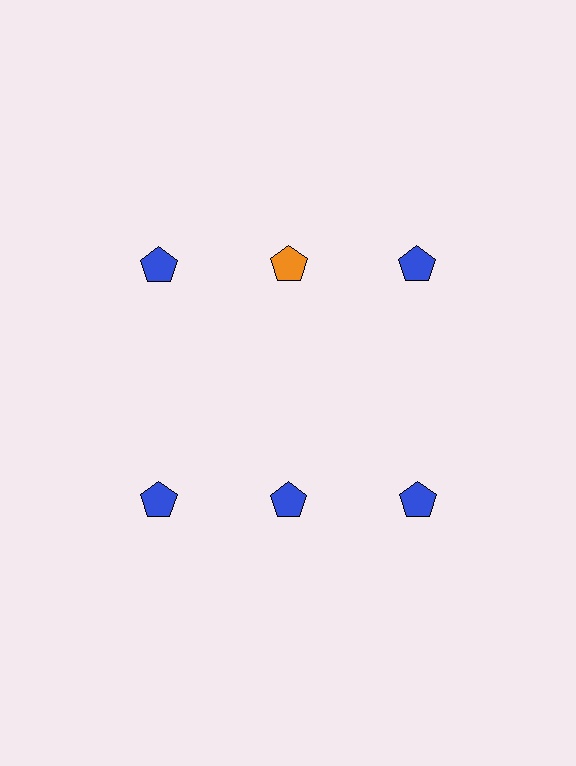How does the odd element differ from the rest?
It has a different color: orange instead of blue.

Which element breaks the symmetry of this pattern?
The orange pentagon in the top row, second from left column breaks the symmetry. All other shapes are blue pentagons.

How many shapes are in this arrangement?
There are 6 shapes arranged in a grid pattern.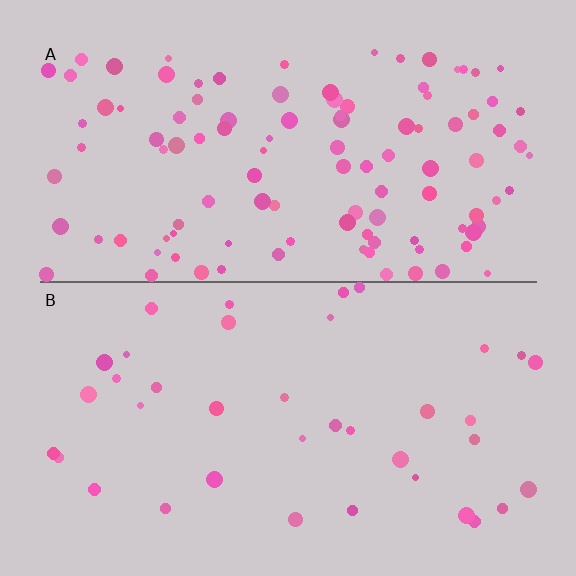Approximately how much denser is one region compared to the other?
Approximately 2.8× — region A over region B.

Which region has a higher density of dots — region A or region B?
A (the top).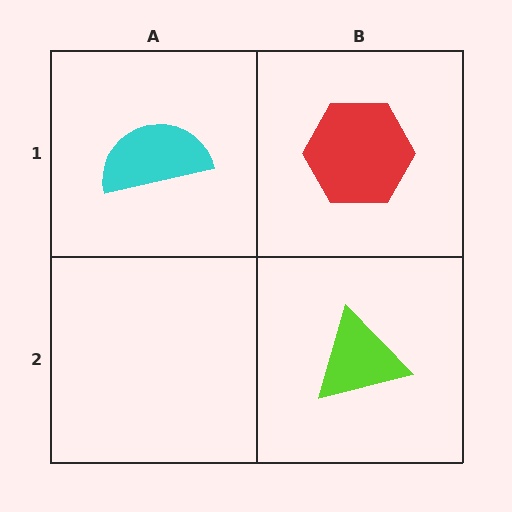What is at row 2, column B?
A lime triangle.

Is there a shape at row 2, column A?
No, that cell is empty.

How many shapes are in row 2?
1 shape.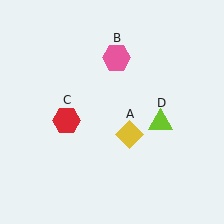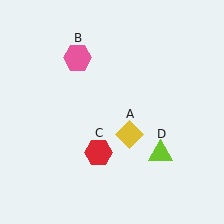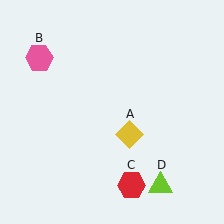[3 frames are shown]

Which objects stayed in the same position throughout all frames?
Yellow diamond (object A) remained stationary.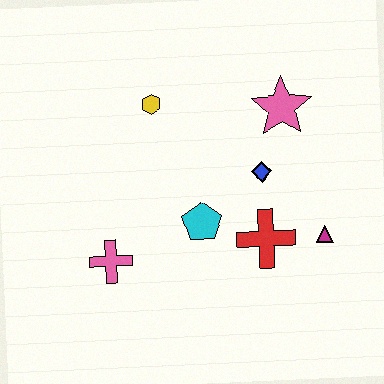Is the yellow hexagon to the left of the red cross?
Yes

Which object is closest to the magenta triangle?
The red cross is closest to the magenta triangle.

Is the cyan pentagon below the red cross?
No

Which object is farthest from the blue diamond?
The pink cross is farthest from the blue diamond.